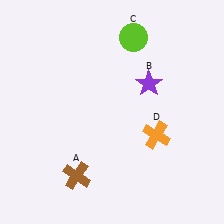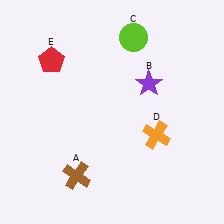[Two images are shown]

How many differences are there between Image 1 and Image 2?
There is 1 difference between the two images.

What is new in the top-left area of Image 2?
A red pentagon (E) was added in the top-left area of Image 2.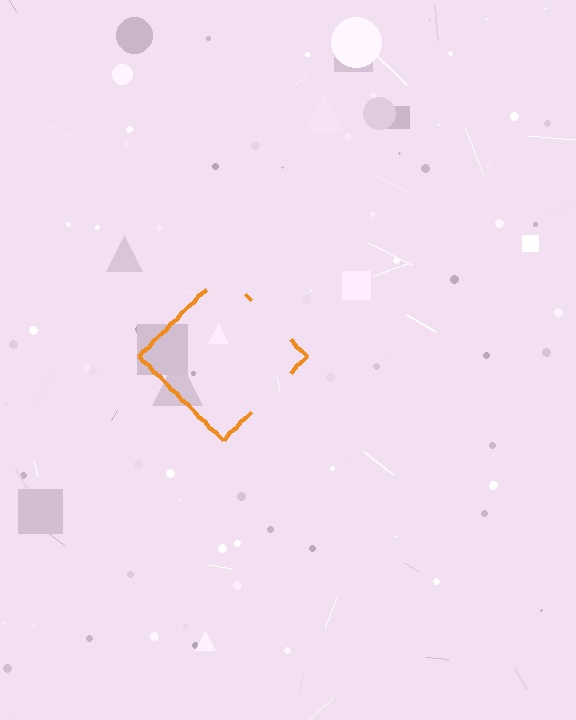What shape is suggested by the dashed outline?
The dashed outline suggests a diamond.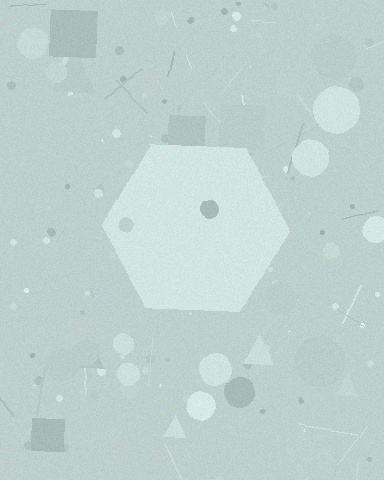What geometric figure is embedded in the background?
A hexagon is embedded in the background.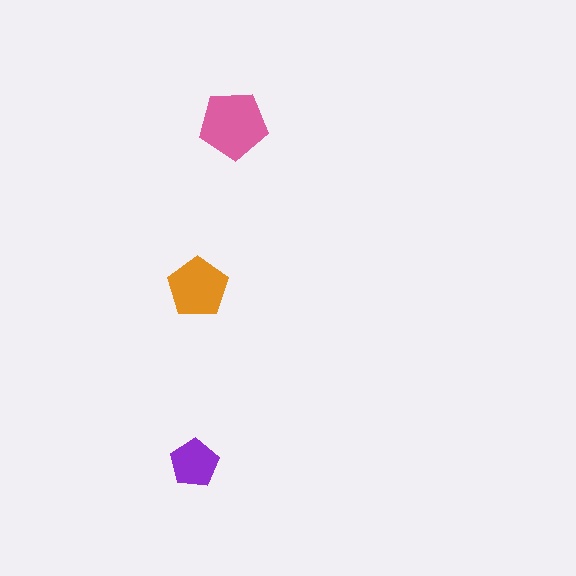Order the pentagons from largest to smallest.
the pink one, the orange one, the purple one.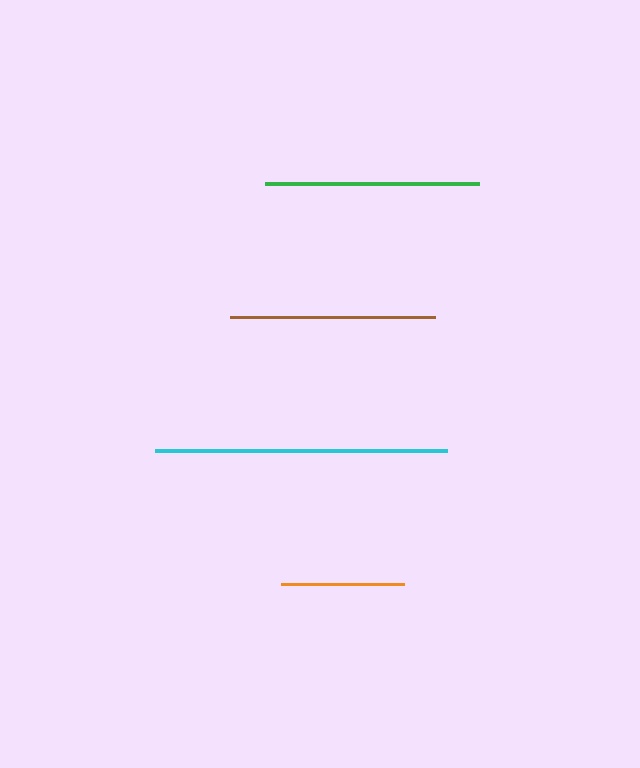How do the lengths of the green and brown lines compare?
The green and brown lines are approximately the same length.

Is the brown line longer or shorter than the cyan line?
The cyan line is longer than the brown line.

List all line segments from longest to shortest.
From longest to shortest: cyan, green, brown, orange.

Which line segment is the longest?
The cyan line is the longest at approximately 292 pixels.